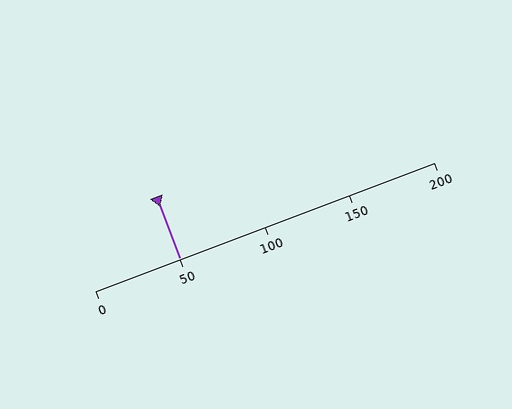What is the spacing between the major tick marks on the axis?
The major ticks are spaced 50 apart.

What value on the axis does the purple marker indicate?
The marker indicates approximately 50.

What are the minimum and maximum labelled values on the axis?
The axis runs from 0 to 200.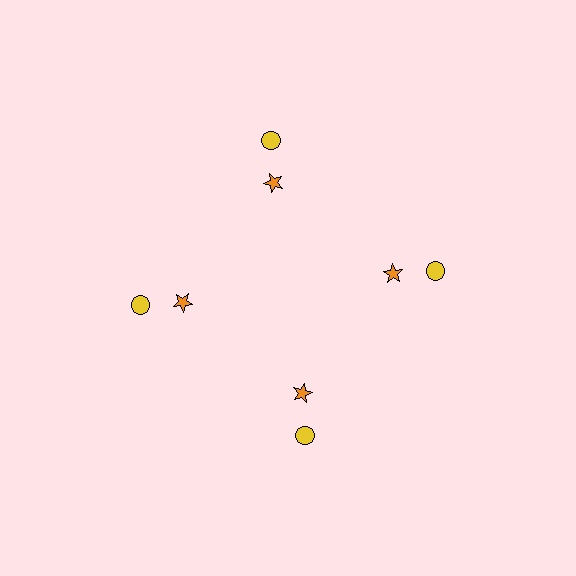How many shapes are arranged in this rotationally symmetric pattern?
There are 8 shapes, arranged in 4 groups of 2.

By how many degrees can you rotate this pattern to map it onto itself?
The pattern maps onto itself every 90 degrees of rotation.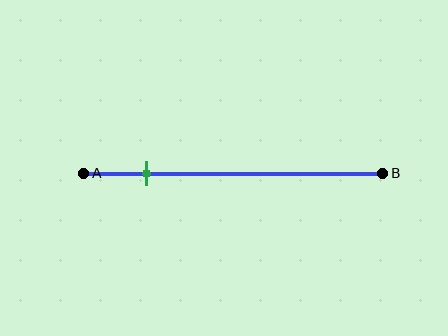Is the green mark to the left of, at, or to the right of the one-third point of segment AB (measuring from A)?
The green mark is to the left of the one-third point of segment AB.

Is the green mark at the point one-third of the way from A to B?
No, the mark is at about 20% from A, not at the 33% one-third point.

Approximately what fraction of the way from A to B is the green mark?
The green mark is approximately 20% of the way from A to B.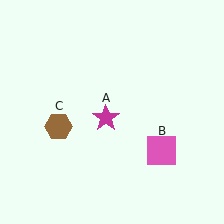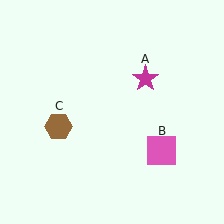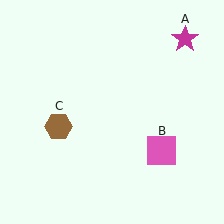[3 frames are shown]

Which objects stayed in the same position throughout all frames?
Pink square (object B) and brown hexagon (object C) remained stationary.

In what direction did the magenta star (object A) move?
The magenta star (object A) moved up and to the right.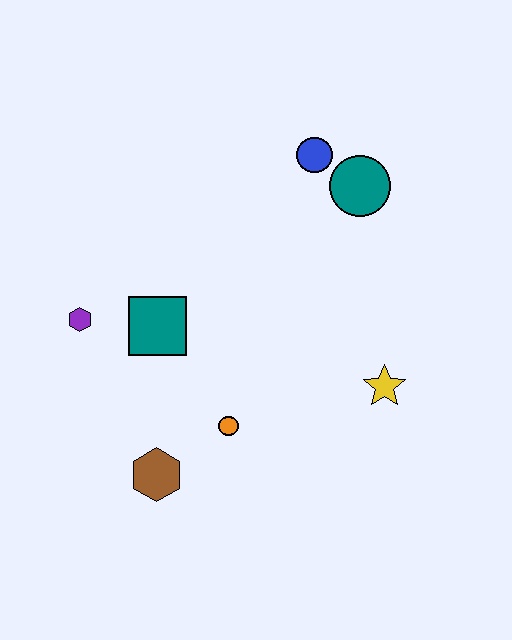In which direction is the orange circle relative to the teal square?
The orange circle is below the teal square.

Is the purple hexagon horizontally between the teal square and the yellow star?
No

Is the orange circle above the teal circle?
No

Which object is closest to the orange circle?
The brown hexagon is closest to the orange circle.